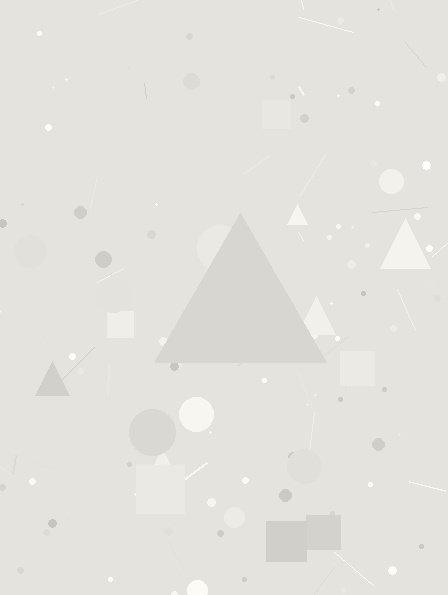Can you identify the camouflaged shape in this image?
The camouflaged shape is a triangle.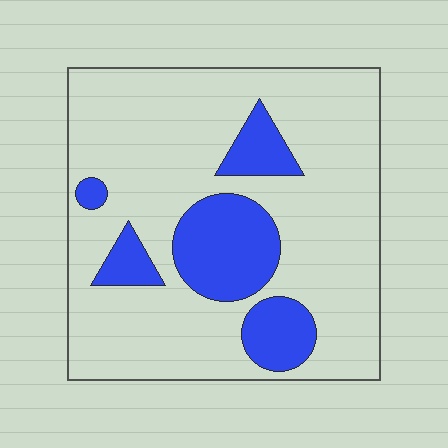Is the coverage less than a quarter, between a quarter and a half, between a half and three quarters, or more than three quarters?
Less than a quarter.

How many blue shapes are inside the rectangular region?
5.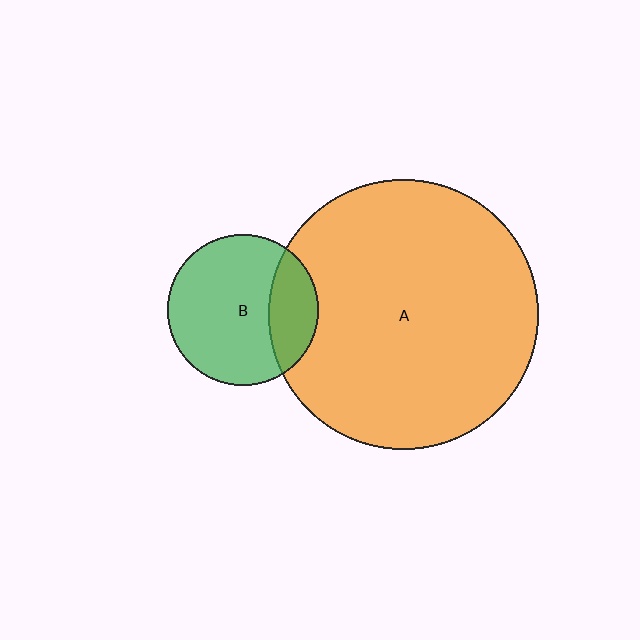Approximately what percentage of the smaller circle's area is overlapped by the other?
Approximately 25%.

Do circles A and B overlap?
Yes.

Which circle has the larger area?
Circle A (orange).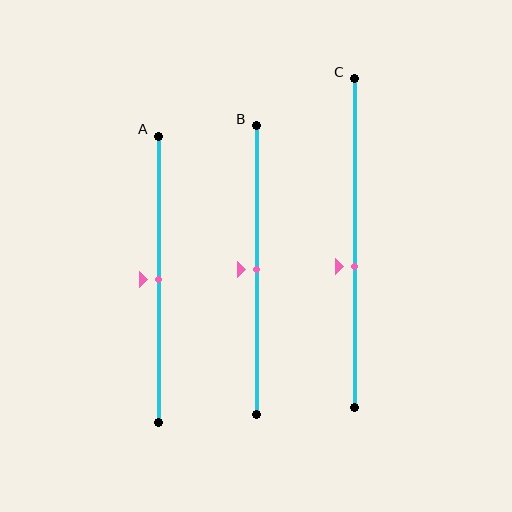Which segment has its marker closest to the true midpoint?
Segment A has its marker closest to the true midpoint.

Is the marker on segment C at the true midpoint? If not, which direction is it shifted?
No, the marker on segment C is shifted downward by about 7% of the segment length.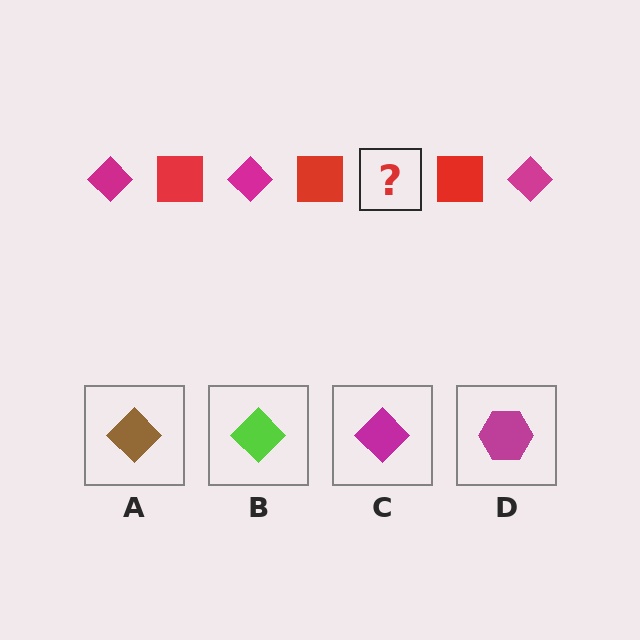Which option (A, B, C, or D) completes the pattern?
C.